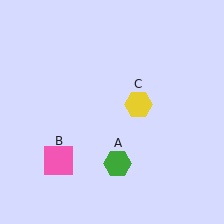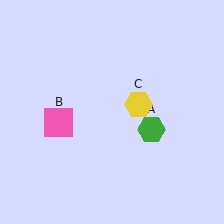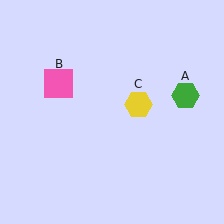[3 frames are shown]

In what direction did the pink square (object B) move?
The pink square (object B) moved up.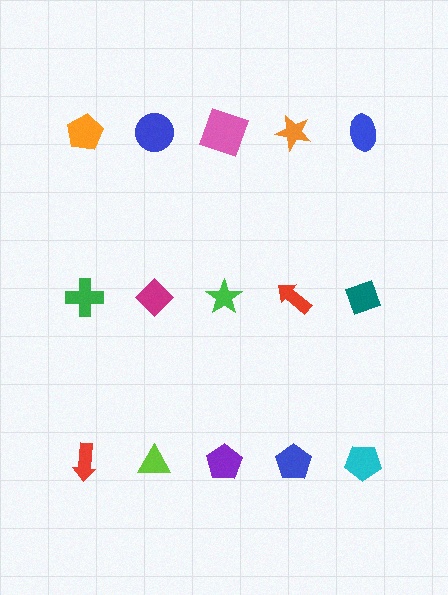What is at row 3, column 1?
A red arrow.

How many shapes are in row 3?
5 shapes.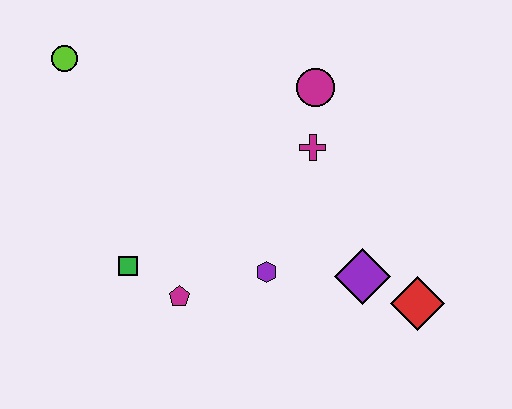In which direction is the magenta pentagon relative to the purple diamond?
The magenta pentagon is to the left of the purple diamond.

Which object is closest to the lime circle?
The green square is closest to the lime circle.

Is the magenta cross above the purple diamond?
Yes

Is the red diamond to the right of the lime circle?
Yes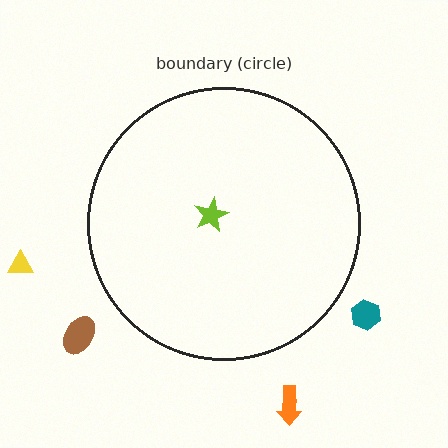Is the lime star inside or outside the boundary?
Inside.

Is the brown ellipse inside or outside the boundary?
Outside.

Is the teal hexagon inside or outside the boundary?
Outside.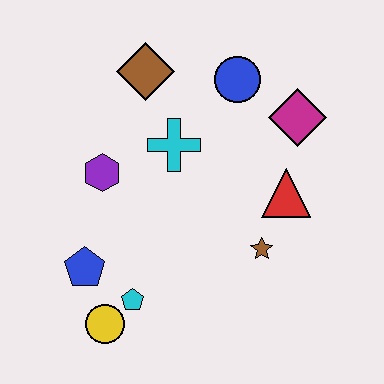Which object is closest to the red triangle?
The brown star is closest to the red triangle.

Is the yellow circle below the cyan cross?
Yes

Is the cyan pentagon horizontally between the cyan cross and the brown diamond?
No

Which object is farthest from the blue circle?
The yellow circle is farthest from the blue circle.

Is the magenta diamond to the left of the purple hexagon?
No